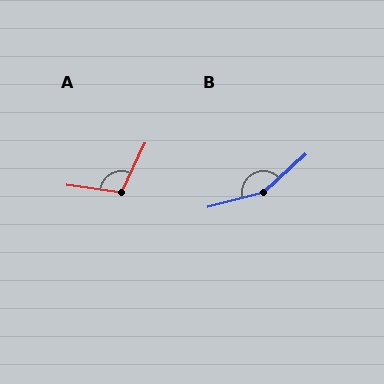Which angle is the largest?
B, at approximately 153 degrees.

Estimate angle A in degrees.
Approximately 107 degrees.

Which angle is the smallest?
A, at approximately 107 degrees.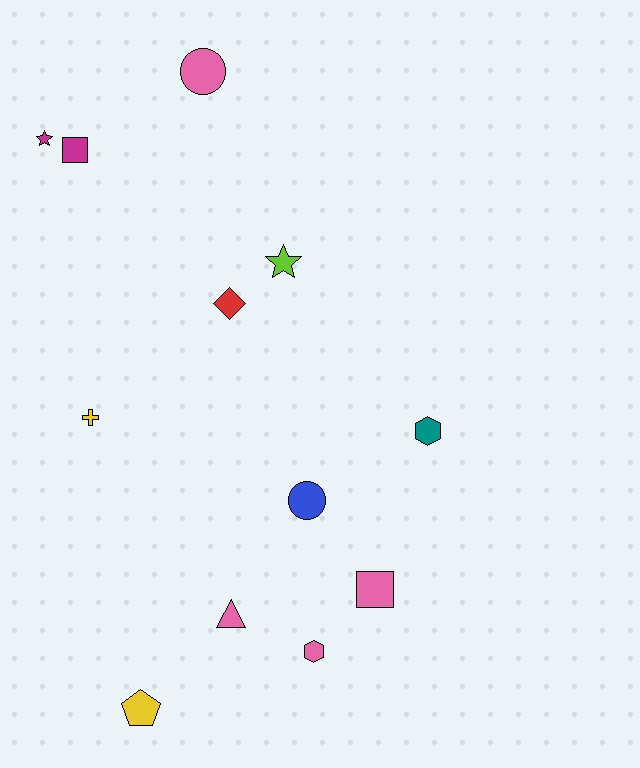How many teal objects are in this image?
There is 1 teal object.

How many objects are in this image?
There are 12 objects.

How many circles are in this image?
There are 2 circles.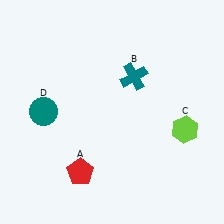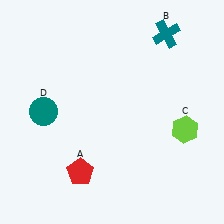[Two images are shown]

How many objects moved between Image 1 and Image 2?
1 object moved between the two images.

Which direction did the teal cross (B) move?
The teal cross (B) moved up.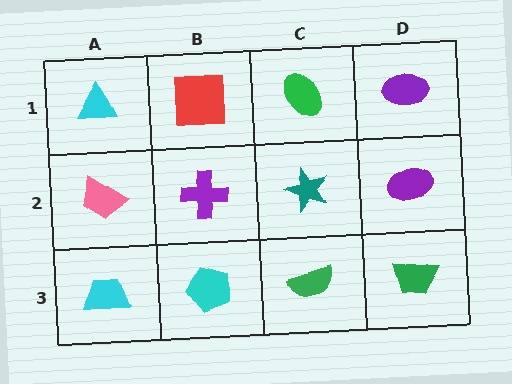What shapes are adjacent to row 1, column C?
A teal star (row 2, column C), a red square (row 1, column B), a purple ellipse (row 1, column D).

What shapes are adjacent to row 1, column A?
A pink trapezoid (row 2, column A), a red square (row 1, column B).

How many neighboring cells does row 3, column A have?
2.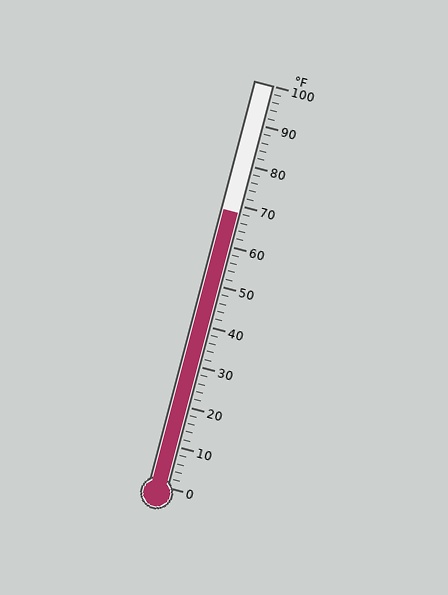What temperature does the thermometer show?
The thermometer shows approximately 68°F.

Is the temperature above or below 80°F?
The temperature is below 80°F.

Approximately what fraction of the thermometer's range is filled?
The thermometer is filled to approximately 70% of its range.